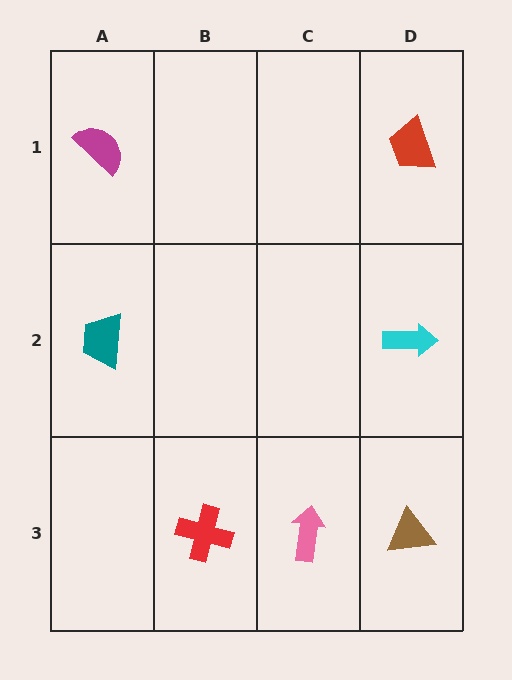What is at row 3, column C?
A pink arrow.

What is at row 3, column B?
A red cross.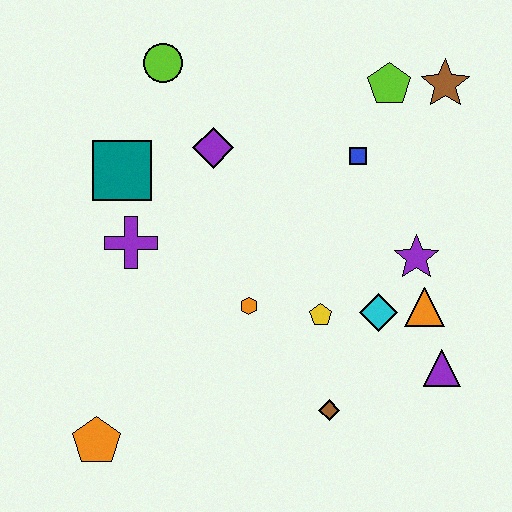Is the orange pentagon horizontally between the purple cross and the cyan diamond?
No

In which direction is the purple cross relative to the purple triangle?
The purple cross is to the left of the purple triangle.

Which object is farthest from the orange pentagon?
The brown star is farthest from the orange pentagon.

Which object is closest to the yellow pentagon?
The cyan diamond is closest to the yellow pentagon.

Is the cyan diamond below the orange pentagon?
No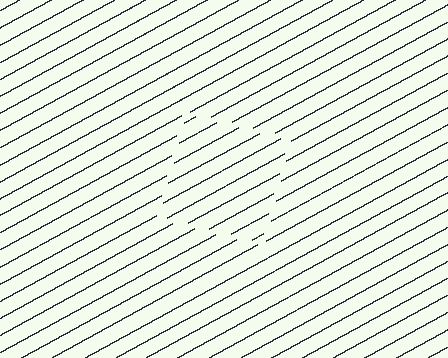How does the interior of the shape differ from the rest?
The interior of the shape contains the same grating, shifted by half a period — the contour is defined by the phase discontinuity where line-ends from the inner and outer gratings abut.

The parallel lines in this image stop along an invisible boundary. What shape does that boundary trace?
An illusory square. The interior of the shape contains the same grating, shifted by half a period — the contour is defined by the phase discontinuity where line-ends from the inner and outer gratings abut.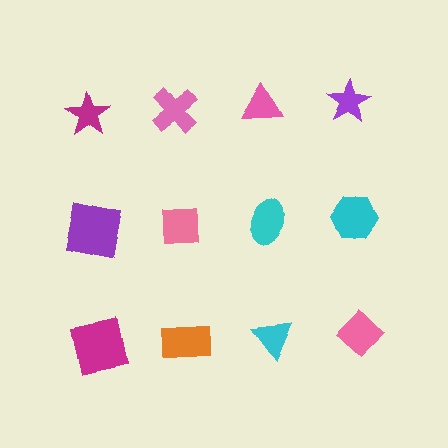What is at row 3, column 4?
A pink diamond.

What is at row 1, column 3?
A pink triangle.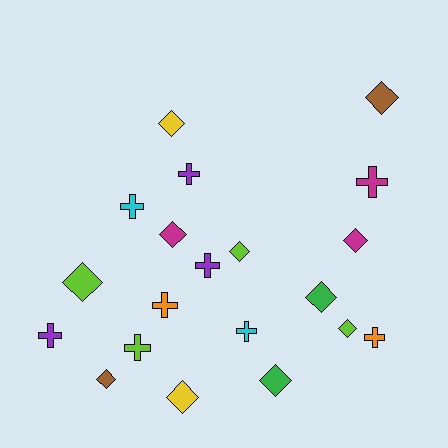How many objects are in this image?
There are 20 objects.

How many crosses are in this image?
There are 9 crosses.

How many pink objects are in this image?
There are no pink objects.